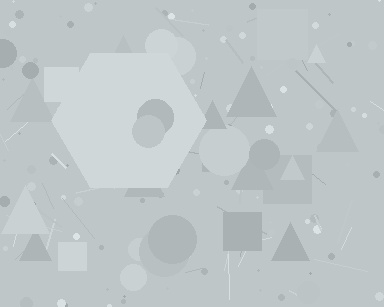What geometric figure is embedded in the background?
A hexagon is embedded in the background.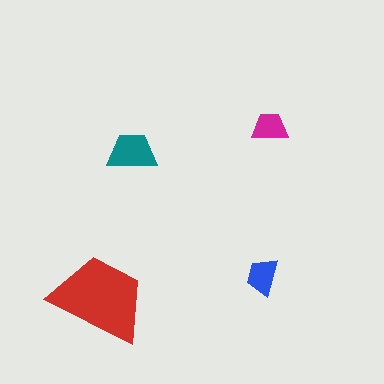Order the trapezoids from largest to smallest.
the red one, the teal one, the blue one, the magenta one.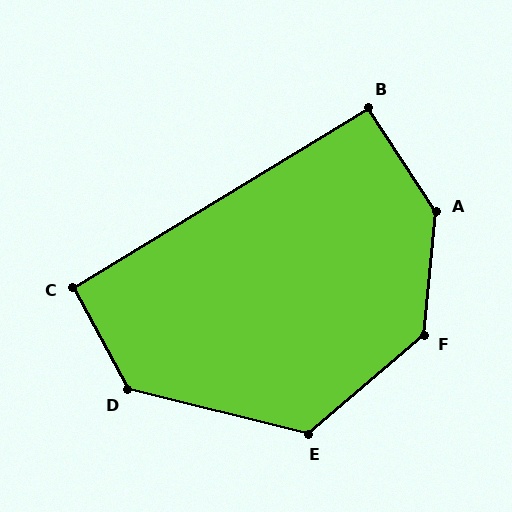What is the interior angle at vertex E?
Approximately 126 degrees (obtuse).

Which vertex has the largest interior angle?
A, at approximately 141 degrees.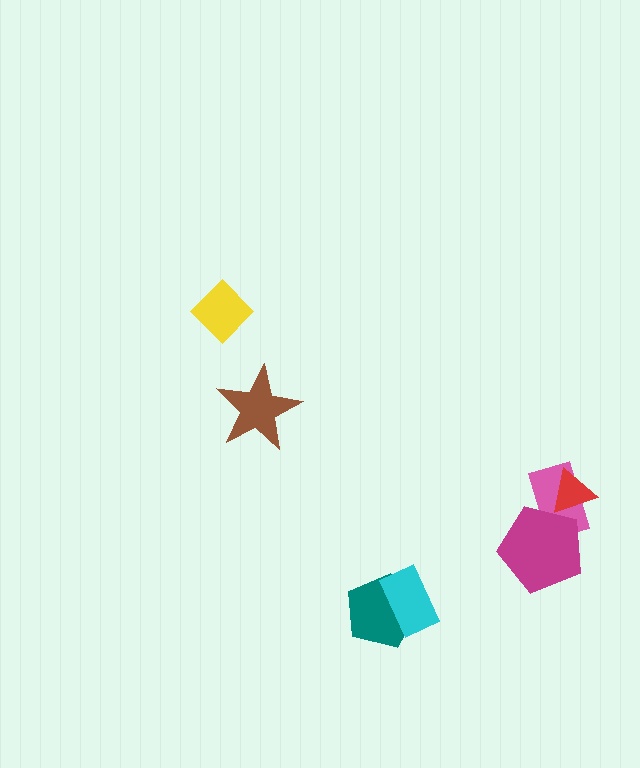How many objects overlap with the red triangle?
2 objects overlap with the red triangle.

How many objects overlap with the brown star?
0 objects overlap with the brown star.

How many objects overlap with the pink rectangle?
2 objects overlap with the pink rectangle.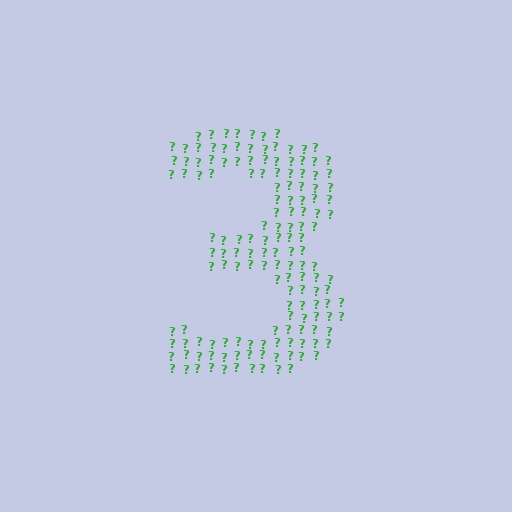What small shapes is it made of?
It is made of small question marks.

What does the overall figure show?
The overall figure shows the digit 3.